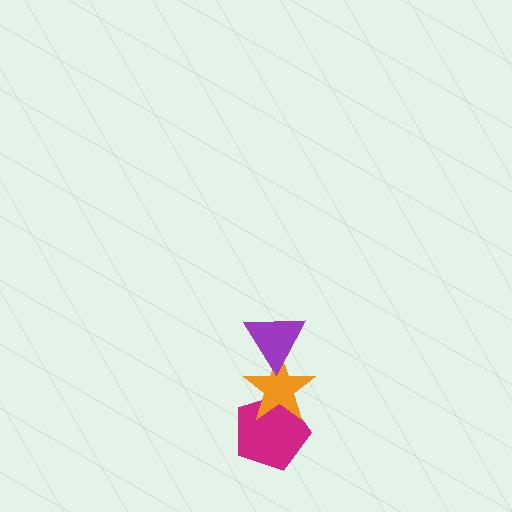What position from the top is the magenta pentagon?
The magenta pentagon is 3rd from the top.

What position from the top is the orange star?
The orange star is 2nd from the top.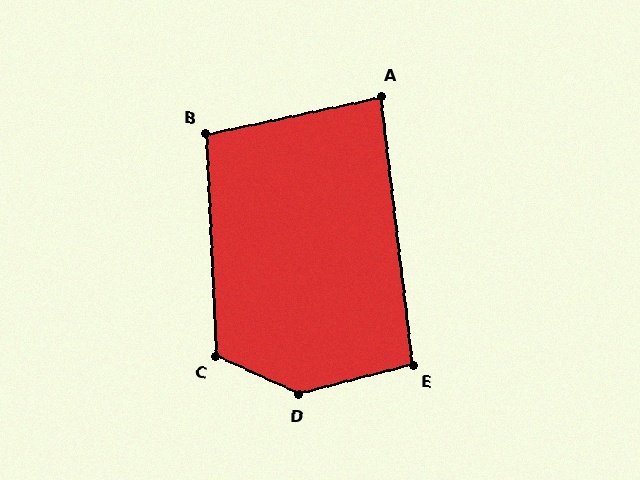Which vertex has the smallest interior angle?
A, at approximately 85 degrees.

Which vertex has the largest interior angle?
D, at approximately 141 degrees.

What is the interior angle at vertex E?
Approximately 98 degrees (obtuse).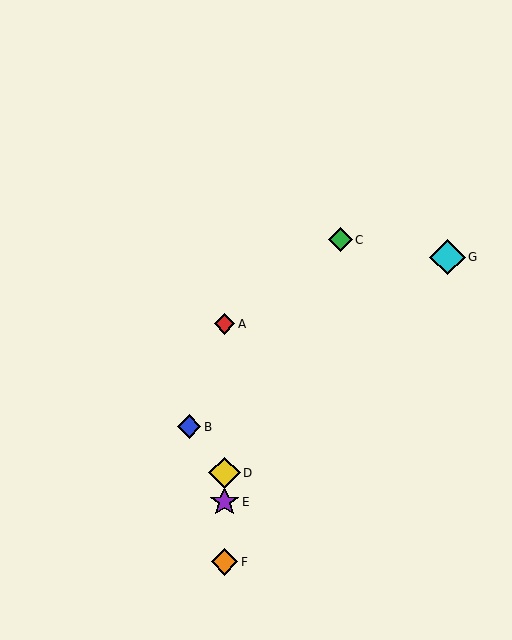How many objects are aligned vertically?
4 objects (A, D, E, F) are aligned vertically.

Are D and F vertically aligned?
Yes, both are at x≈224.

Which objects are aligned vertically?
Objects A, D, E, F are aligned vertically.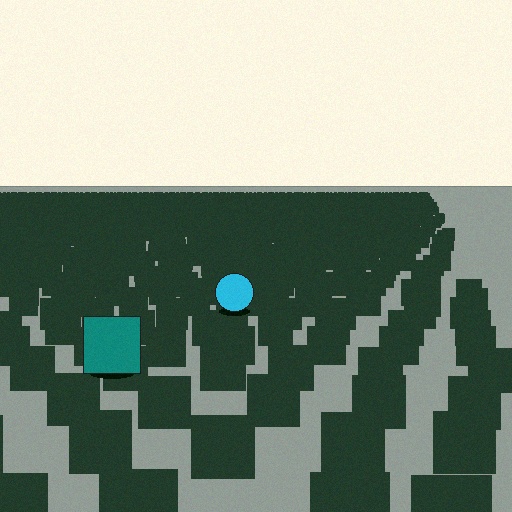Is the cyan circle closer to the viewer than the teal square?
No. The teal square is closer — you can tell from the texture gradient: the ground texture is coarser near it.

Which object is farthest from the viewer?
The cyan circle is farthest from the viewer. It appears smaller and the ground texture around it is denser.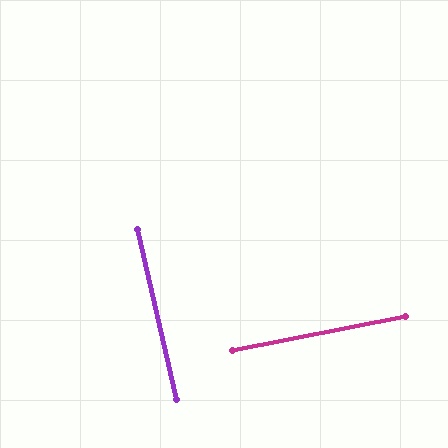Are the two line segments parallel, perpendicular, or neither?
Perpendicular — they meet at approximately 88°.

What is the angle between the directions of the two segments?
Approximately 88 degrees.